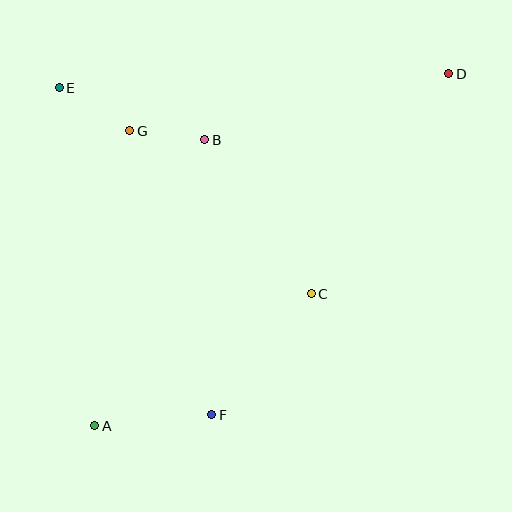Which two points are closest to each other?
Points B and G are closest to each other.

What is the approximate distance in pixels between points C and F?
The distance between C and F is approximately 157 pixels.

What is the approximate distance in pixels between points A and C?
The distance between A and C is approximately 253 pixels.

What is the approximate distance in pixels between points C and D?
The distance between C and D is approximately 259 pixels.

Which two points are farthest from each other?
Points A and D are farthest from each other.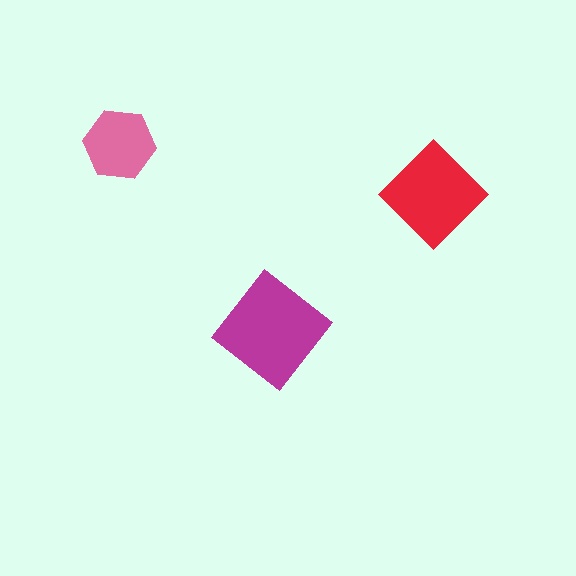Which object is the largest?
The magenta diamond.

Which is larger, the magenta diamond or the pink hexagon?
The magenta diamond.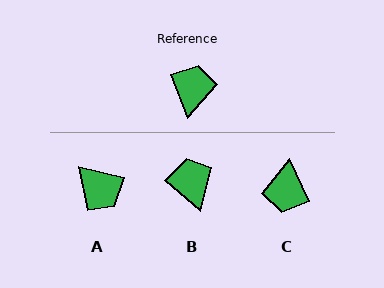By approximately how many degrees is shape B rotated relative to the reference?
Approximately 27 degrees counter-clockwise.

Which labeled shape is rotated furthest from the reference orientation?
C, about 177 degrees away.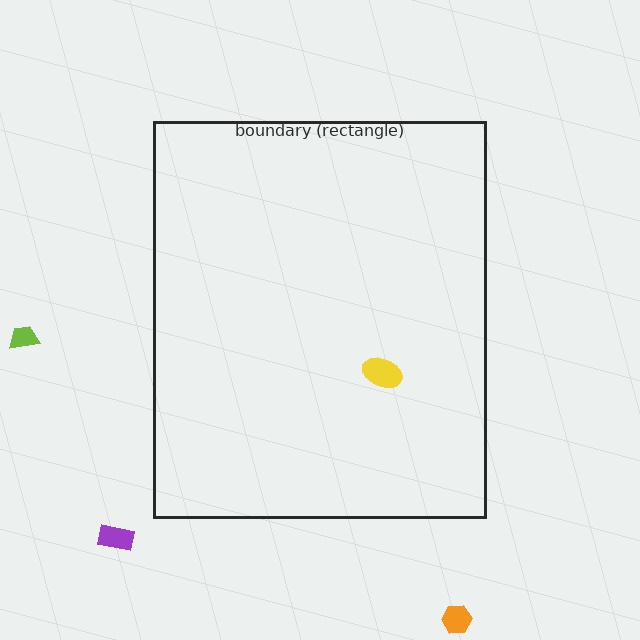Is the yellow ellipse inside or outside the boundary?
Inside.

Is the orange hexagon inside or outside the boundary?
Outside.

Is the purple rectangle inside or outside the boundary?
Outside.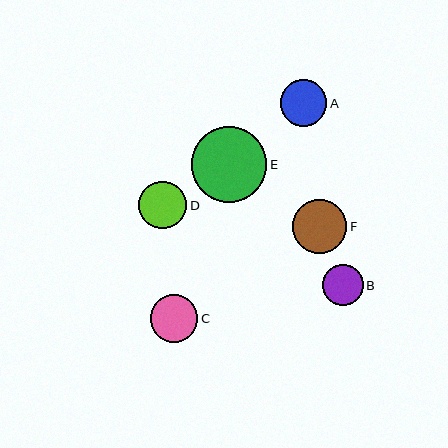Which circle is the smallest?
Circle B is the smallest with a size of approximately 41 pixels.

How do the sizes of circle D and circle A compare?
Circle D and circle A are approximately the same size.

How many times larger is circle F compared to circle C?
Circle F is approximately 1.1 times the size of circle C.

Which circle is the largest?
Circle E is the largest with a size of approximately 75 pixels.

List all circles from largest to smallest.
From largest to smallest: E, F, D, C, A, B.